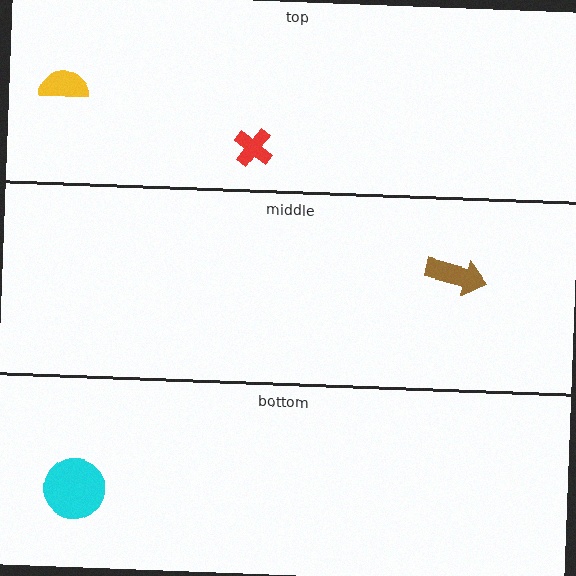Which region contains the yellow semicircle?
The top region.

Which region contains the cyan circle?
The bottom region.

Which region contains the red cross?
The top region.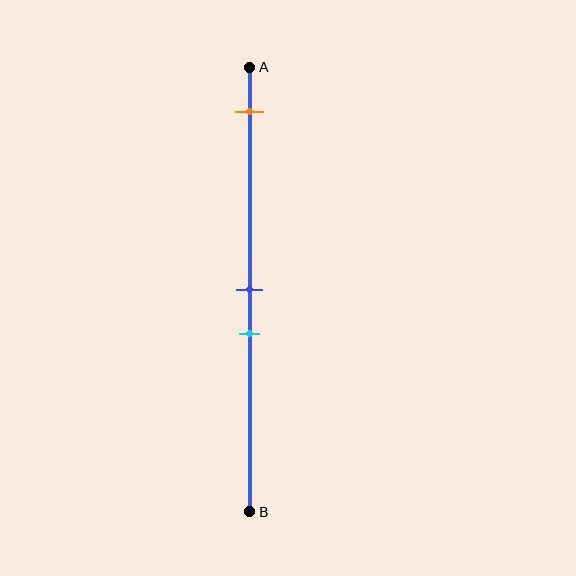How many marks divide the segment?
There are 3 marks dividing the segment.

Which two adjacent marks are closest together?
The blue and cyan marks are the closest adjacent pair.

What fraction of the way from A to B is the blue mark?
The blue mark is approximately 50% (0.5) of the way from A to B.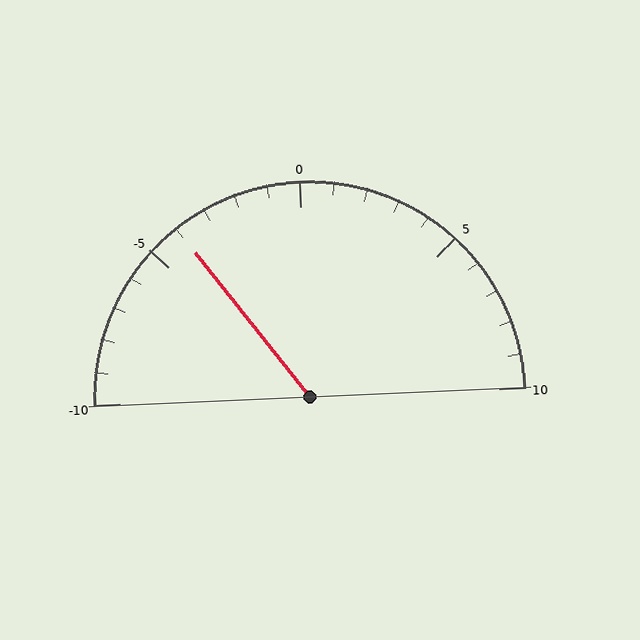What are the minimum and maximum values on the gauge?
The gauge ranges from -10 to 10.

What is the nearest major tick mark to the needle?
The nearest major tick mark is -5.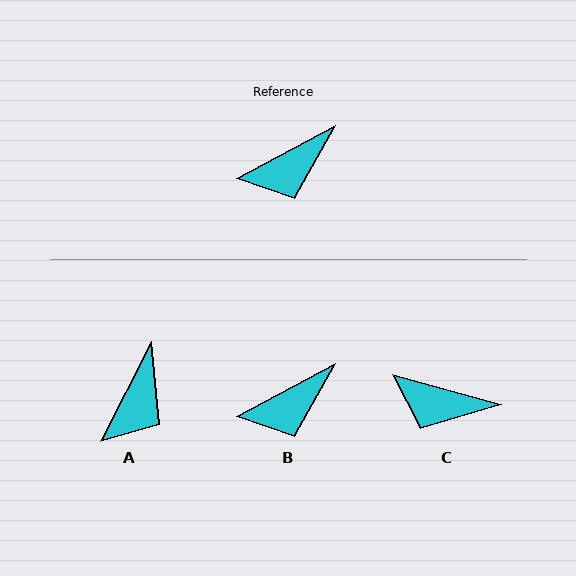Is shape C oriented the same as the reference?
No, it is off by about 44 degrees.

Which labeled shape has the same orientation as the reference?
B.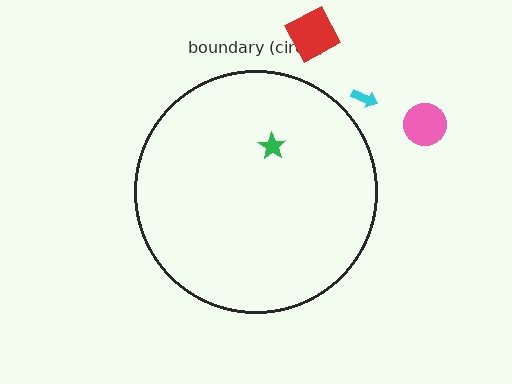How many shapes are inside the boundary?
1 inside, 3 outside.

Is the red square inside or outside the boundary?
Outside.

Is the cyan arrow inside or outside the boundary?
Outside.